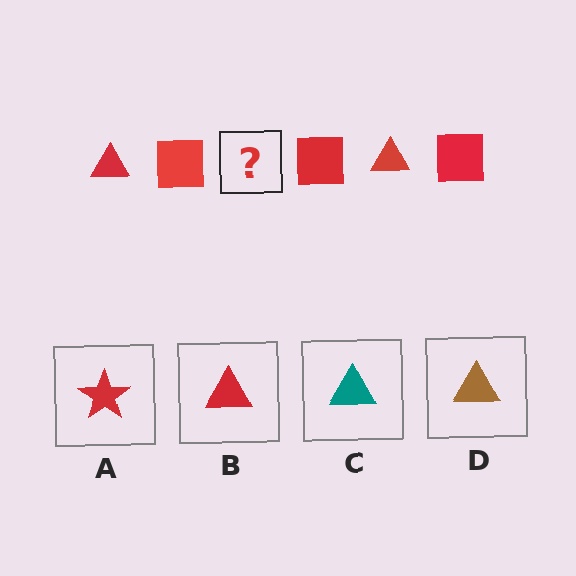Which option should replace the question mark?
Option B.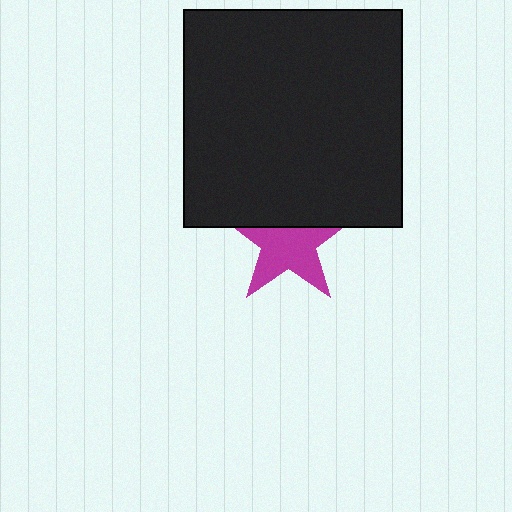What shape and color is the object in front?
The object in front is a black square.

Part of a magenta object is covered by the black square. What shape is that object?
It is a star.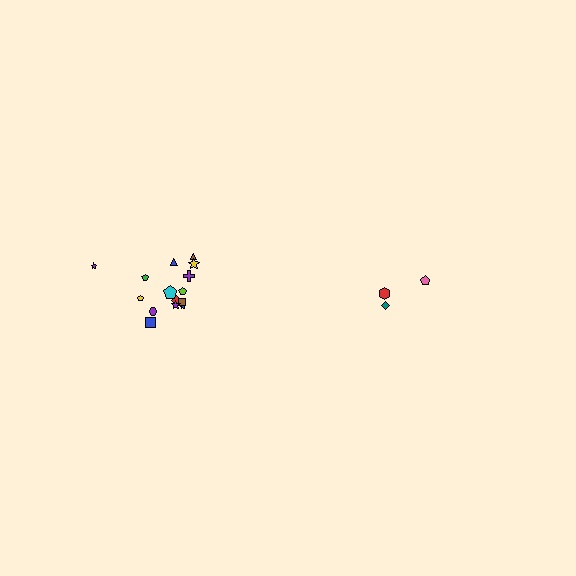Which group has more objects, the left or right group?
The left group.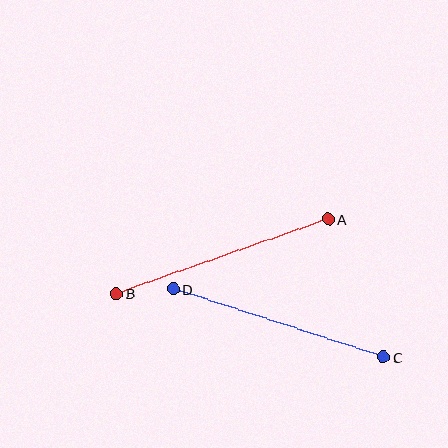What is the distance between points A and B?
The distance is approximately 225 pixels.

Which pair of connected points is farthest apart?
Points A and B are farthest apart.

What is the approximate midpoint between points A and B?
The midpoint is at approximately (222, 257) pixels.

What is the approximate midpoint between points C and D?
The midpoint is at approximately (278, 323) pixels.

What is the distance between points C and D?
The distance is approximately 221 pixels.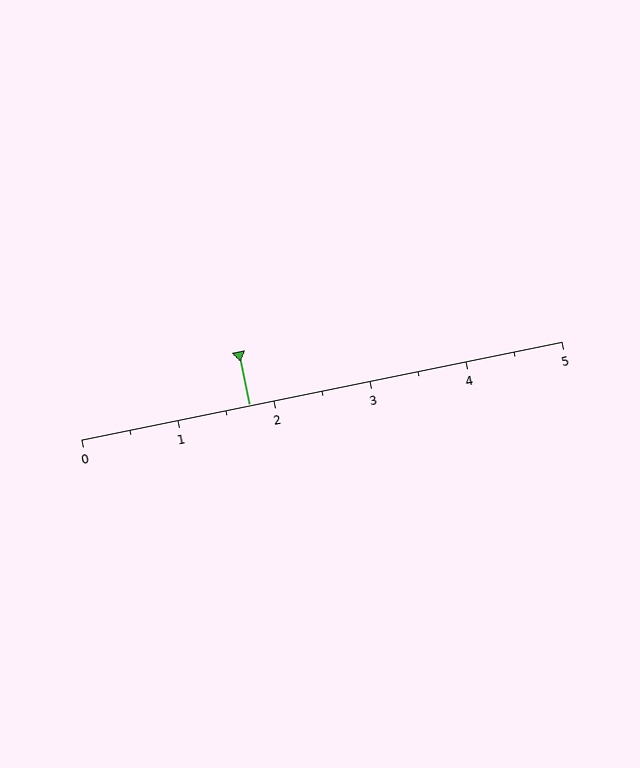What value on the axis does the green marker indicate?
The marker indicates approximately 1.8.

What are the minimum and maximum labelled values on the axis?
The axis runs from 0 to 5.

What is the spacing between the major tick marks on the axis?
The major ticks are spaced 1 apart.